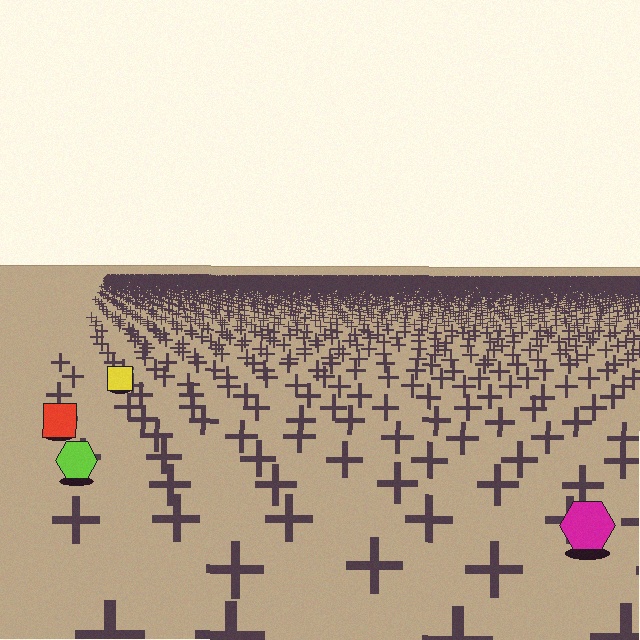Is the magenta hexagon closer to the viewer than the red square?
Yes. The magenta hexagon is closer — you can tell from the texture gradient: the ground texture is coarser near it.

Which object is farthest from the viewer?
The yellow square is farthest from the viewer. It appears smaller and the ground texture around it is denser.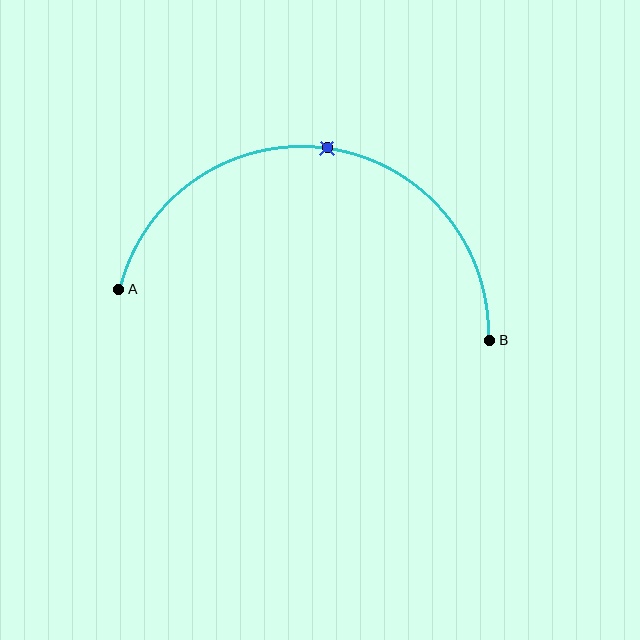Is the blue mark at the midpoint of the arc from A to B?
Yes. The blue mark lies on the arc at equal arc-length from both A and B — it is the arc midpoint.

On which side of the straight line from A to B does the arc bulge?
The arc bulges above the straight line connecting A and B.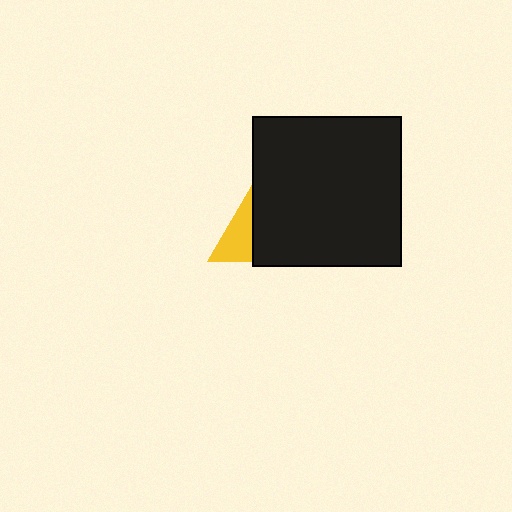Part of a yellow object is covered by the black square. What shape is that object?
It is a triangle.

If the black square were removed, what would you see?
You would see the complete yellow triangle.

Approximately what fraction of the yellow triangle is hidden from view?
Roughly 68% of the yellow triangle is hidden behind the black square.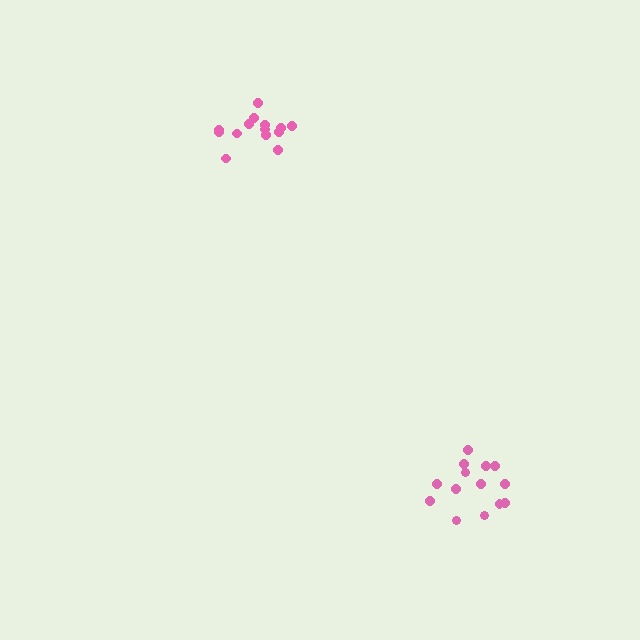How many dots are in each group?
Group 1: 14 dots, Group 2: 14 dots (28 total).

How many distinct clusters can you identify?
There are 2 distinct clusters.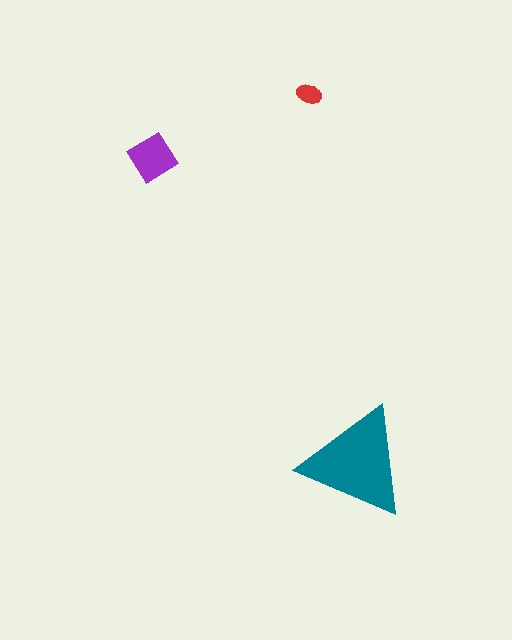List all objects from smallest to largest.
The red ellipse, the purple diamond, the teal triangle.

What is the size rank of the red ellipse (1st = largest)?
3rd.